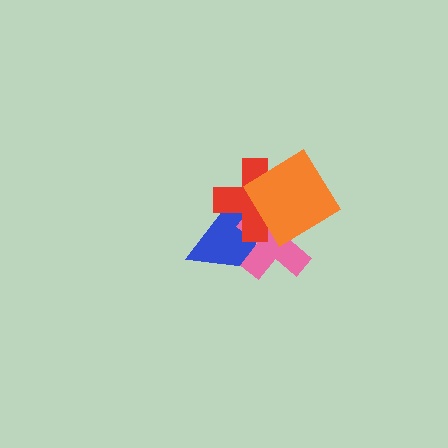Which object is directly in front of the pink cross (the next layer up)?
The red cross is directly in front of the pink cross.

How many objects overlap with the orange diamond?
3 objects overlap with the orange diamond.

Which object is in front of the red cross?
The orange diamond is in front of the red cross.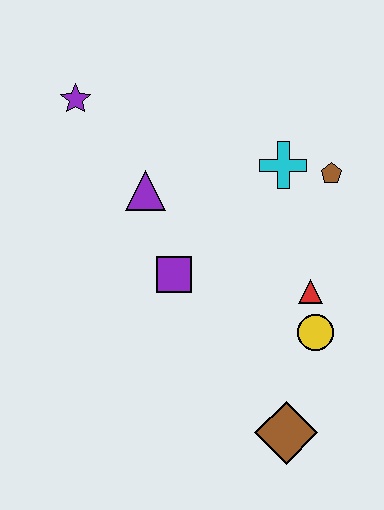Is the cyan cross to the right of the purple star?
Yes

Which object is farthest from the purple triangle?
The brown diamond is farthest from the purple triangle.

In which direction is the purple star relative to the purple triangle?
The purple star is above the purple triangle.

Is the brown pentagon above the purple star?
No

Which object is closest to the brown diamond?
The yellow circle is closest to the brown diamond.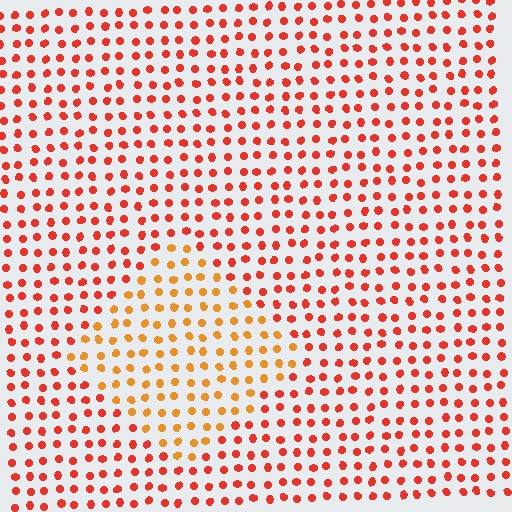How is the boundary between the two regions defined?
The boundary is defined purely by a slight shift in hue (about 30 degrees). Spacing, size, and orientation are identical on both sides.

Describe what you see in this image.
The image is filled with small red elements in a uniform arrangement. A diamond-shaped region is visible where the elements are tinted to a slightly different hue, forming a subtle color boundary.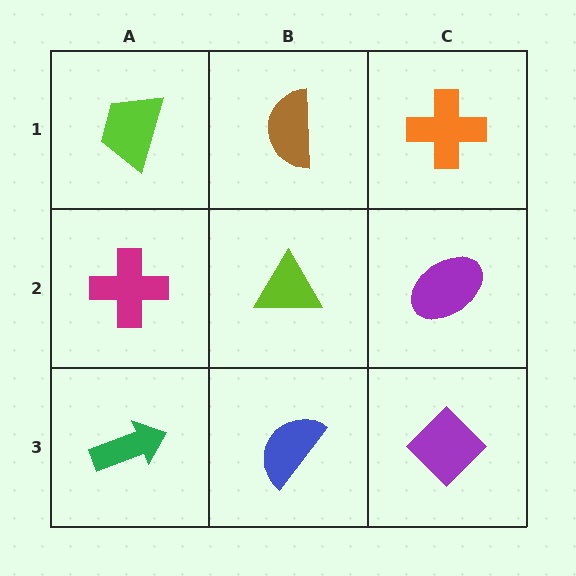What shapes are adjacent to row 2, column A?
A lime trapezoid (row 1, column A), a green arrow (row 3, column A), a lime triangle (row 2, column B).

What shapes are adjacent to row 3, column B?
A lime triangle (row 2, column B), a green arrow (row 3, column A), a purple diamond (row 3, column C).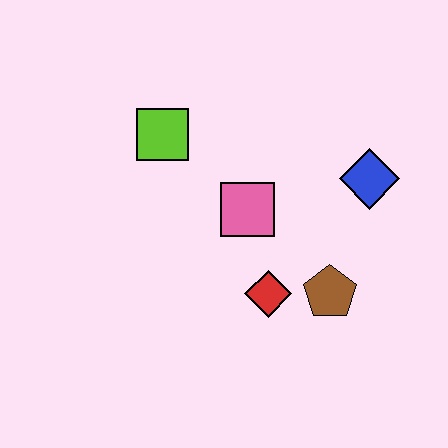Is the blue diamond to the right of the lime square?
Yes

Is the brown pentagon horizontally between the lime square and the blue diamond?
Yes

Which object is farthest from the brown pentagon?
The lime square is farthest from the brown pentagon.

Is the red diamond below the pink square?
Yes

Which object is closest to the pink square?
The red diamond is closest to the pink square.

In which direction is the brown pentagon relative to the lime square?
The brown pentagon is to the right of the lime square.